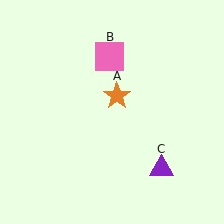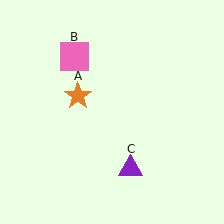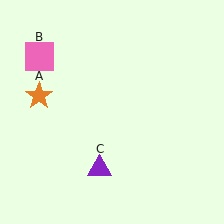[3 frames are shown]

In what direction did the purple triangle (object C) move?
The purple triangle (object C) moved left.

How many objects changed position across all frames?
3 objects changed position: orange star (object A), pink square (object B), purple triangle (object C).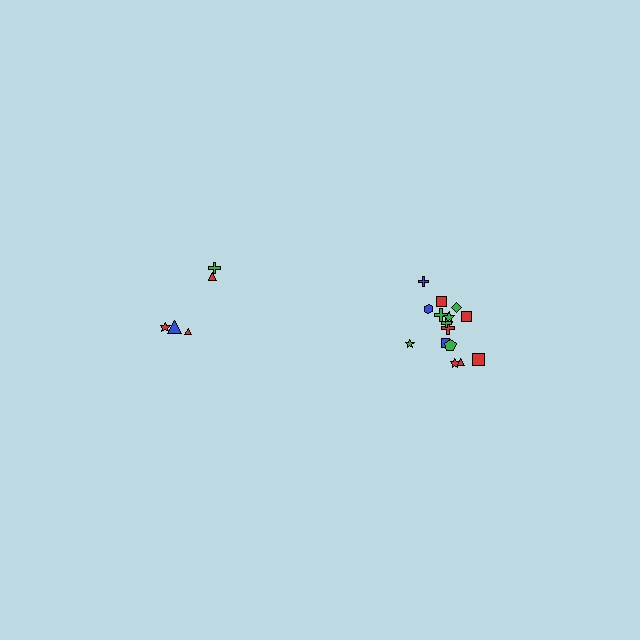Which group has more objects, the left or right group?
The right group.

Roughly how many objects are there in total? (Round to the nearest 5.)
Roughly 20 objects in total.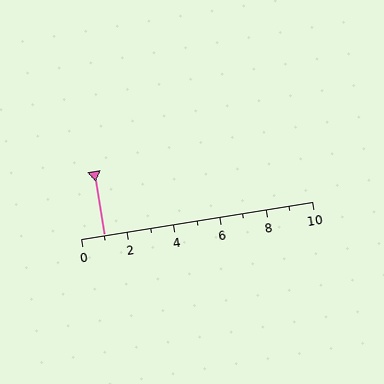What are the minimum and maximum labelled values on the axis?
The axis runs from 0 to 10.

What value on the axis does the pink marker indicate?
The marker indicates approximately 1.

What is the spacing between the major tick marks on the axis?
The major ticks are spaced 2 apart.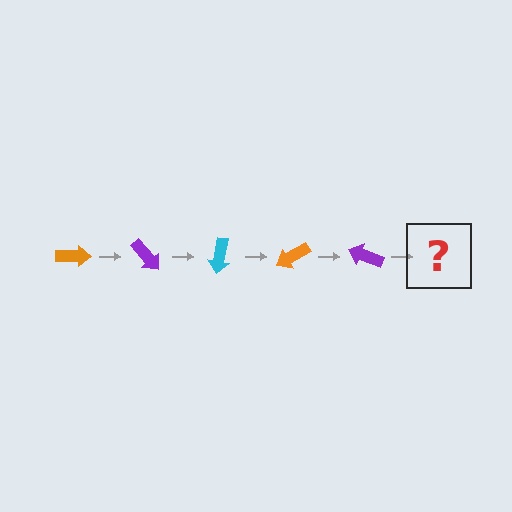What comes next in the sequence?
The next element should be a cyan arrow, rotated 250 degrees from the start.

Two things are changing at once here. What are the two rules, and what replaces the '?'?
The two rules are that it rotates 50 degrees each step and the color cycles through orange, purple, and cyan. The '?' should be a cyan arrow, rotated 250 degrees from the start.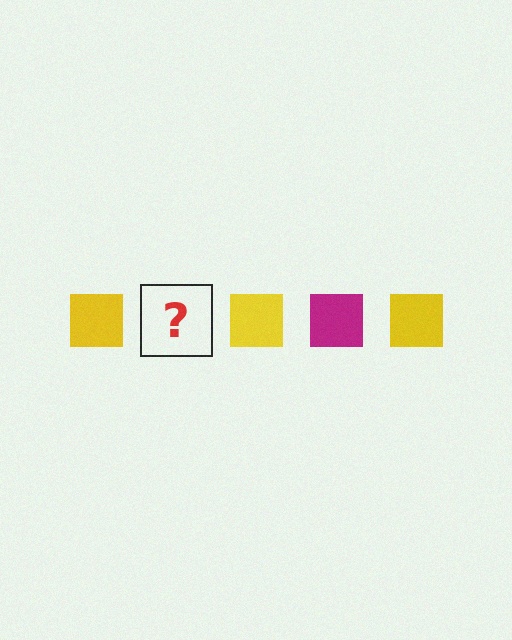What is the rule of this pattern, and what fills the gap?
The rule is that the pattern cycles through yellow, magenta squares. The gap should be filled with a magenta square.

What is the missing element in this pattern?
The missing element is a magenta square.